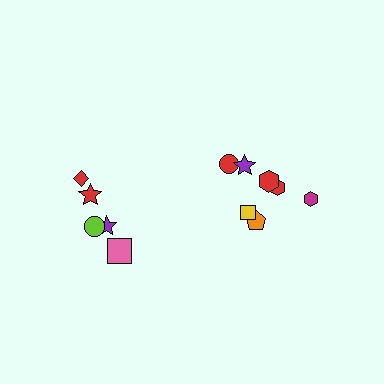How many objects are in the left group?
There are 5 objects.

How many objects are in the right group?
There are 7 objects.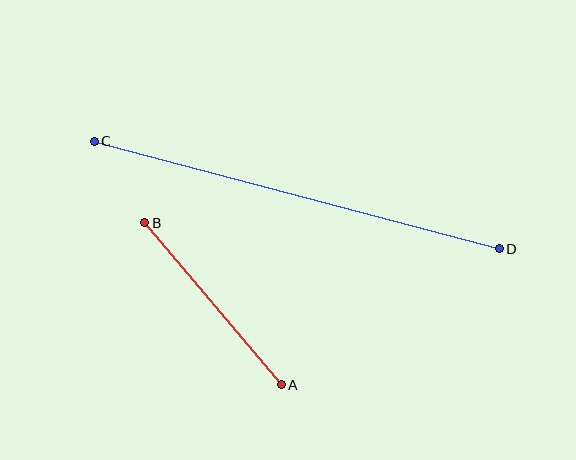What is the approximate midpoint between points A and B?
The midpoint is at approximately (213, 304) pixels.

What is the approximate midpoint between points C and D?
The midpoint is at approximately (297, 195) pixels.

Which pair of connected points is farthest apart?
Points C and D are farthest apart.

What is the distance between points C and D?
The distance is approximately 419 pixels.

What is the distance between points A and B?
The distance is approximately 212 pixels.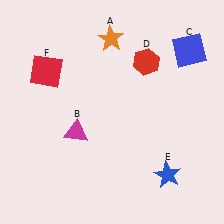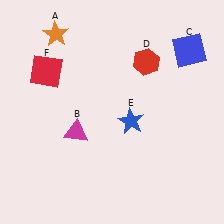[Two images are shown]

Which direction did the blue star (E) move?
The blue star (E) moved up.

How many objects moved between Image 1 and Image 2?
2 objects moved between the two images.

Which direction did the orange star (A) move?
The orange star (A) moved left.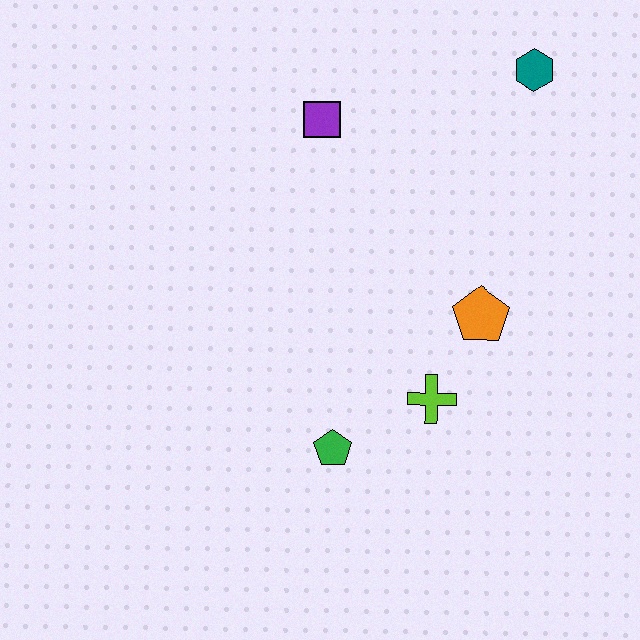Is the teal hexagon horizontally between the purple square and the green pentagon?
No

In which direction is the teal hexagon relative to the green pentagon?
The teal hexagon is above the green pentagon.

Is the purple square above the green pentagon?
Yes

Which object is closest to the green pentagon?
The lime cross is closest to the green pentagon.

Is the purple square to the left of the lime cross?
Yes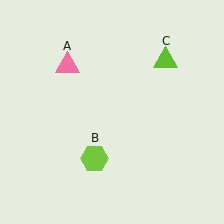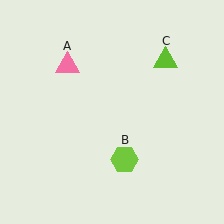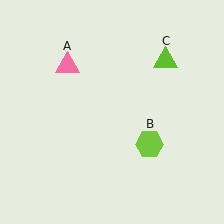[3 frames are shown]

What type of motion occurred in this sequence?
The lime hexagon (object B) rotated counterclockwise around the center of the scene.